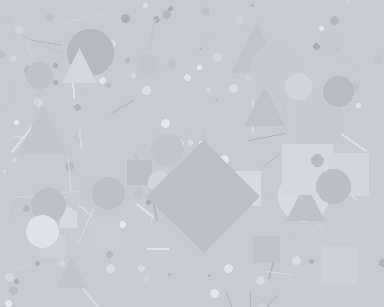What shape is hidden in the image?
A diamond is hidden in the image.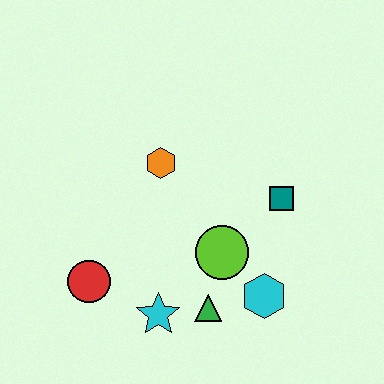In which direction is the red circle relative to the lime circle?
The red circle is to the left of the lime circle.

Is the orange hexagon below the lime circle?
No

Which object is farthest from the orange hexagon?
The cyan hexagon is farthest from the orange hexagon.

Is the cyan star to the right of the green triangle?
No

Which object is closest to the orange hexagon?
The lime circle is closest to the orange hexagon.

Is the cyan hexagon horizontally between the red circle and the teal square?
Yes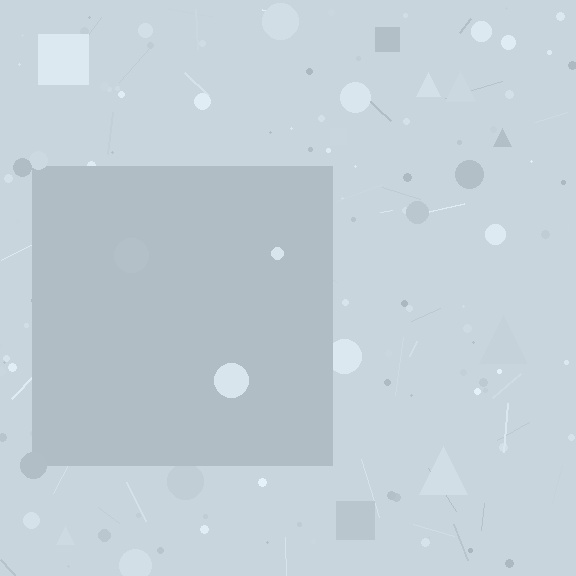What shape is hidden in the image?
A square is hidden in the image.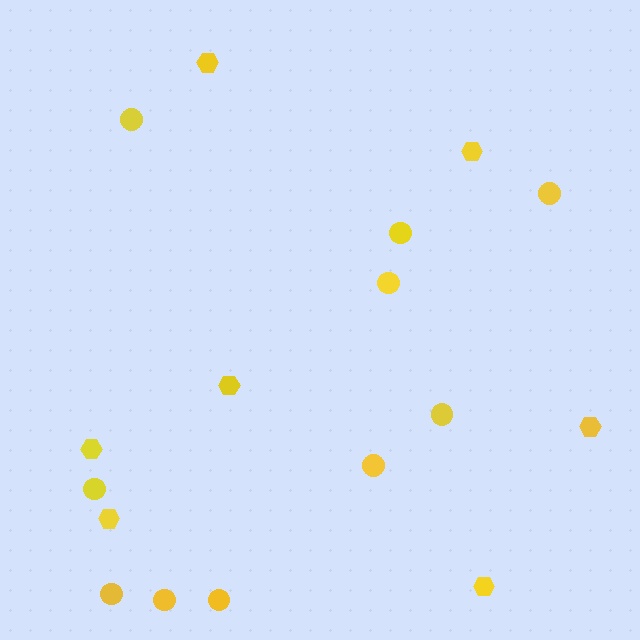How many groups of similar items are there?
There are 2 groups: one group of circles (10) and one group of hexagons (7).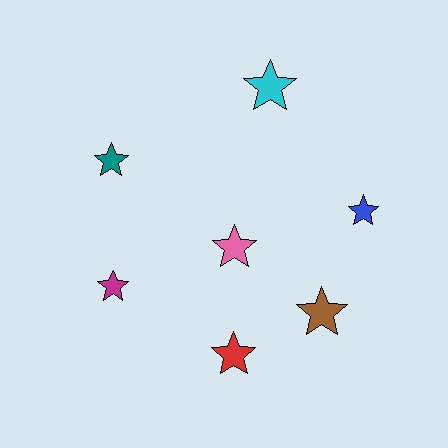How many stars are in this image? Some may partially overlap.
There are 7 stars.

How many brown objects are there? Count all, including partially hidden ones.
There is 1 brown object.